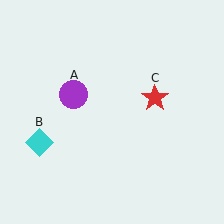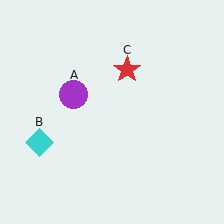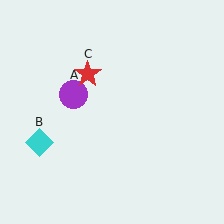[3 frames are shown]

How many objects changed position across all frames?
1 object changed position: red star (object C).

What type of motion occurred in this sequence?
The red star (object C) rotated counterclockwise around the center of the scene.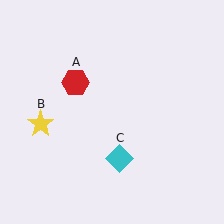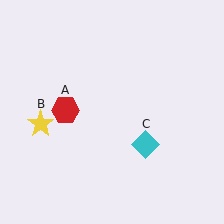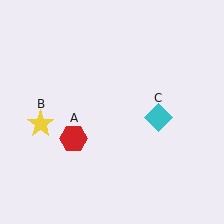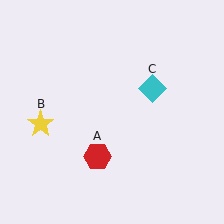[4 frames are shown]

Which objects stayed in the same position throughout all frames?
Yellow star (object B) remained stationary.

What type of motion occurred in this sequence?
The red hexagon (object A), cyan diamond (object C) rotated counterclockwise around the center of the scene.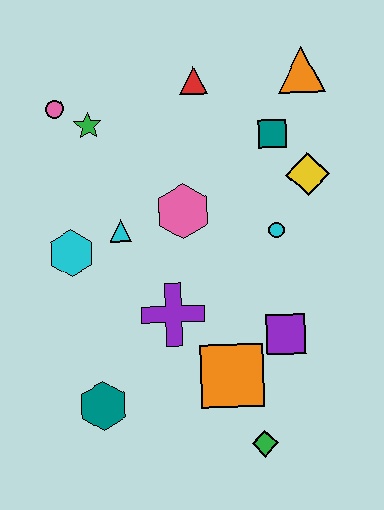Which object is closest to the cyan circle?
The yellow diamond is closest to the cyan circle.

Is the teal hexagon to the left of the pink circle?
No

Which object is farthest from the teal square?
The teal hexagon is farthest from the teal square.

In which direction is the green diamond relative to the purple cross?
The green diamond is below the purple cross.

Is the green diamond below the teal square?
Yes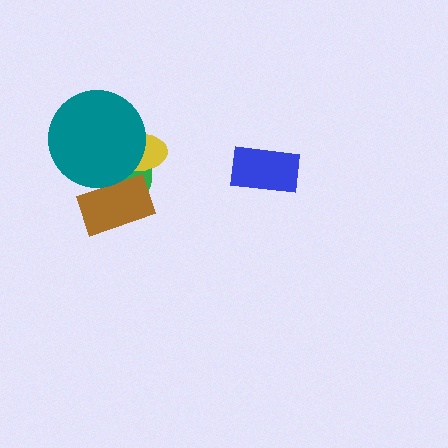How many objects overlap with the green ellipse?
3 objects overlap with the green ellipse.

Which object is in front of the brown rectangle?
The teal circle is in front of the brown rectangle.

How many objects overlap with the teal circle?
3 objects overlap with the teal circle.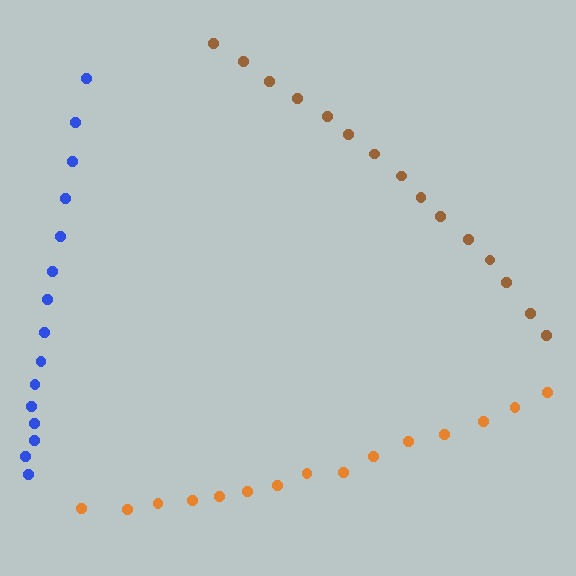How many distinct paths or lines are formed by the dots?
There are 3 distinct paths.